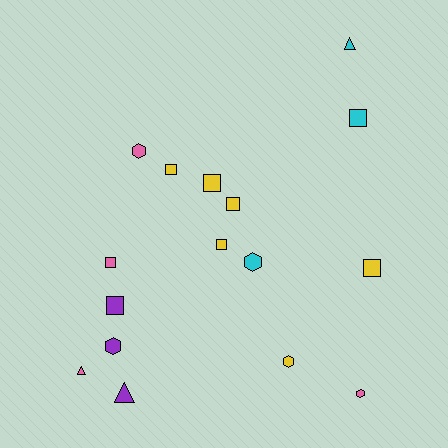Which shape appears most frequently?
Square, with 8 objects.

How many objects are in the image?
There are 16 objects.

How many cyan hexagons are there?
There is 1 cyan hexagon.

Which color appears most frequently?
Yellow, with 6 objects.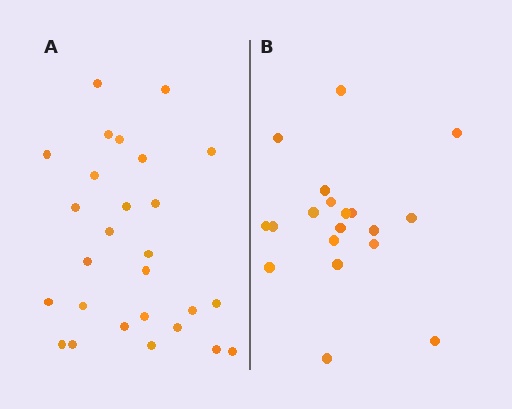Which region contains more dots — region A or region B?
Region A (the left region) has more dots.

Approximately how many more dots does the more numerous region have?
Region A has roughly 8 or so more dots than region B.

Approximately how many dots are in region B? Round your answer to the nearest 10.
About 20 dots. (The exact count is 19, which rounds to 20.)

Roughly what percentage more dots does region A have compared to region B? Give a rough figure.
About 40% more.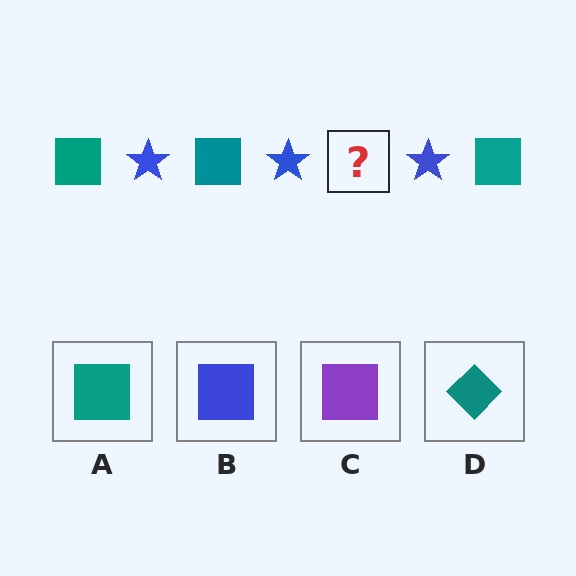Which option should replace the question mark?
Option A.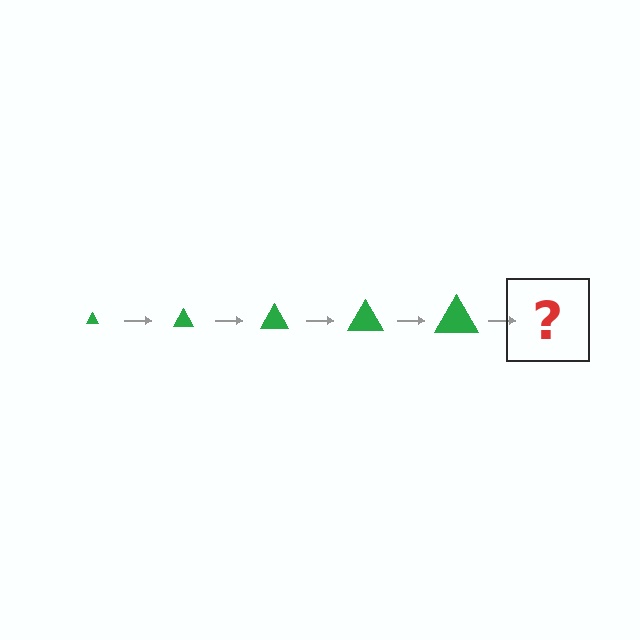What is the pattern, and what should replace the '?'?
The pattern is that the triangle gets progressively larger each step. The '?' should be a green triangle, larger than the previous one.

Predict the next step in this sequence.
The next step is a green triangle, larger than the previous one.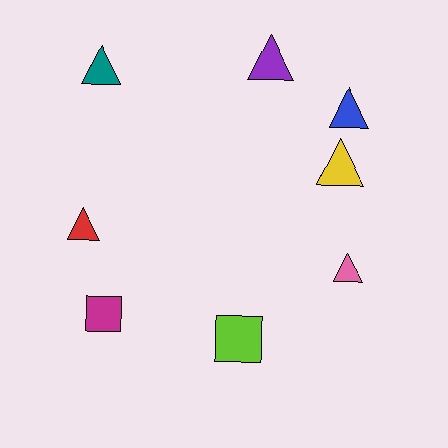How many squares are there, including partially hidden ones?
There are 2 squares.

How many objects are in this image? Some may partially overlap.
There are 8 objects.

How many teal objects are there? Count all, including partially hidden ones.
There is 1 teal object.